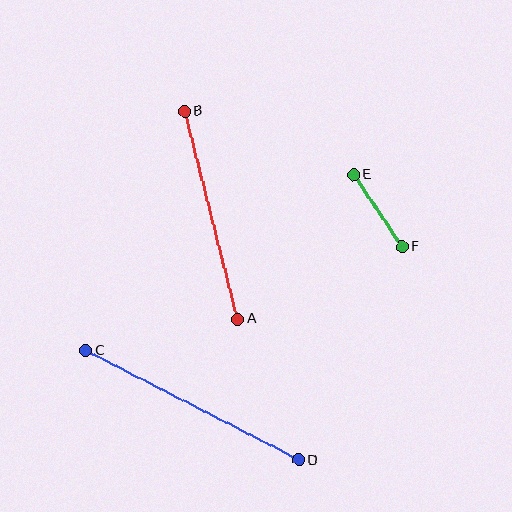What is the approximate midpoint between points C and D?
The midpoint is at approximately (192, 405) pixels.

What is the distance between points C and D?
The distance is approximately 239 pixels.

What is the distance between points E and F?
The distance is approximately 87 pixels.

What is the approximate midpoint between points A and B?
The midpoint is at approximately (211, 215) pixels.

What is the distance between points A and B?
The distance is approximately 214 pixels.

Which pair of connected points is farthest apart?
Points C and D are farthest apart.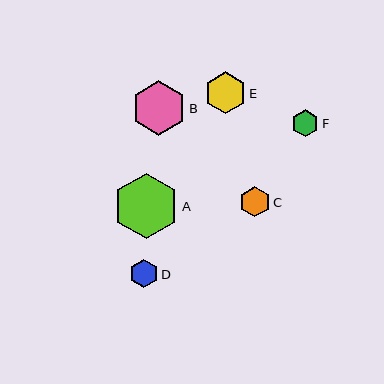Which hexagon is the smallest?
Hexagon F is the smallest with a size of approximately 27 pixels.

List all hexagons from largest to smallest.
From largest to smallest: A, B, E, C, D, F.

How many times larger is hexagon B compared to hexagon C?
Hexagon B is approximately 1.8 times the size of hexagon C.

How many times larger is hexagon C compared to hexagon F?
Hexagon C is approximately 1.1 times the size of hexagon F.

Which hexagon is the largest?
Hexagon A is the largest with a size of approximately 65 pixels.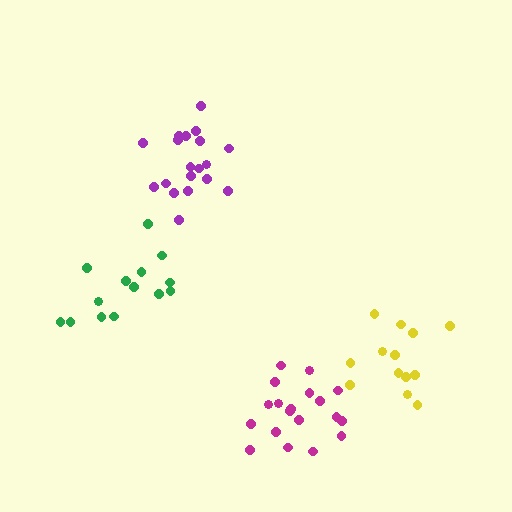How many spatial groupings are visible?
There are 4 spatial groupings.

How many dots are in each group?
Group 1: 13 dots, Group 2: 19 dots, Group 3: 14 dots, Group 4: 19 dots (65 total).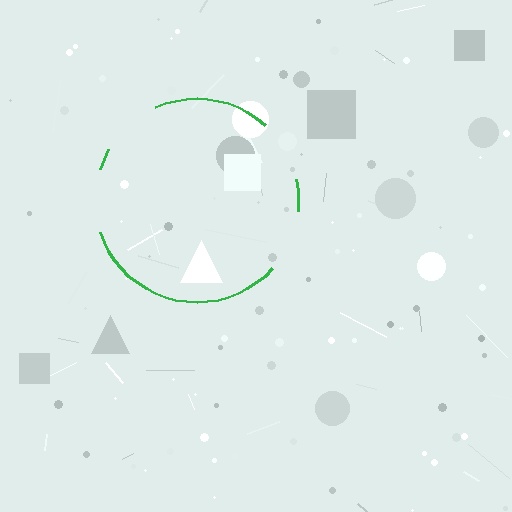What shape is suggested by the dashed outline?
The dashed outline suggests a circle.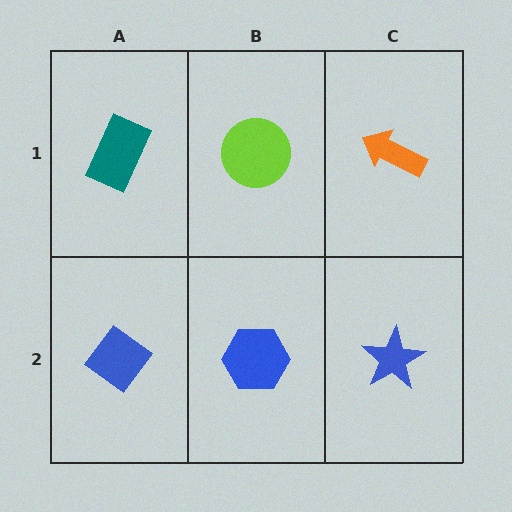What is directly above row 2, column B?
A lime circle.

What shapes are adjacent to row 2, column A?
A teal rectangle (row 1, column A), a blue hexagon (row 2, column B).